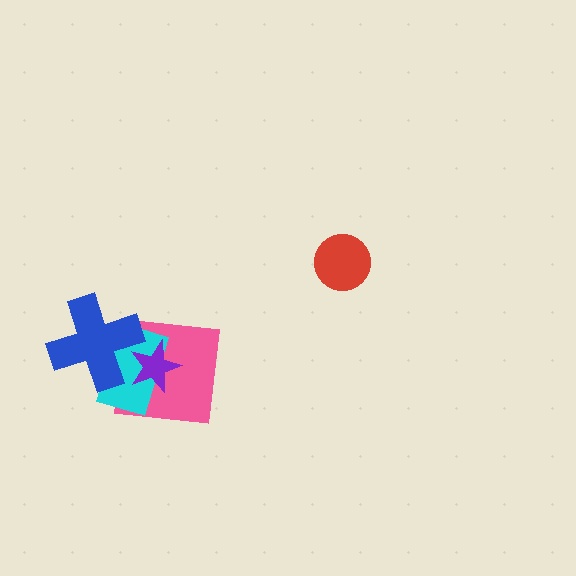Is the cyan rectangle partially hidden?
Yes, it is partially covered by another shape.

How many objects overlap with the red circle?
0 objects overlap with the red circle.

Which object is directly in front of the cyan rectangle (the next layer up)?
The blue cross is directly in front of the cyan rectangle.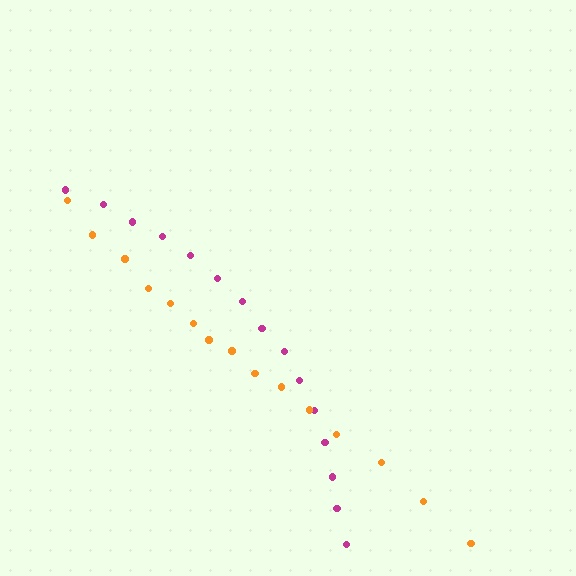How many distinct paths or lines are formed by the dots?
There are 2 distinct paths.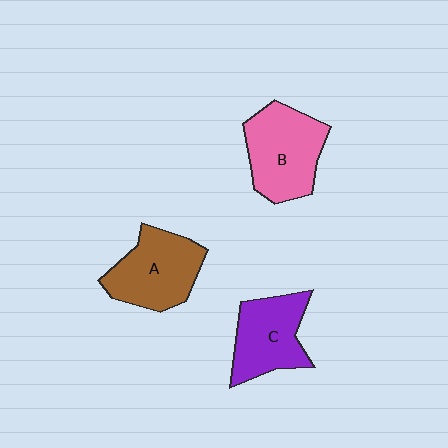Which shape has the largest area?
Shape B (pink).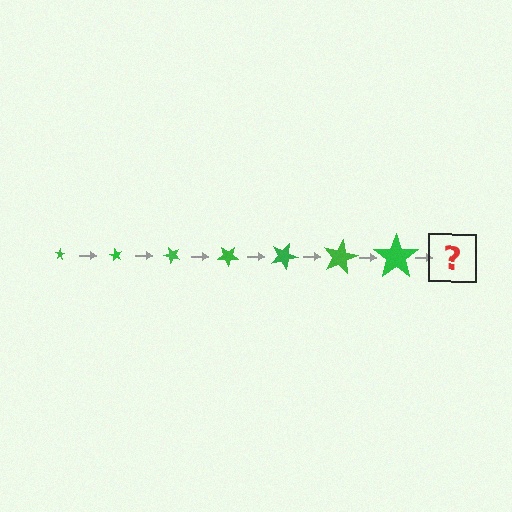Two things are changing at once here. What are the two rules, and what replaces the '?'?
The two rules are that the star grows larger each step and it rotates 60 degrees each step. The '?' should be a star, larger than the previous one and rotated 420 degrees from the start.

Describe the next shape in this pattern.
It should be a star, larger than the previous one and rotated 420 degrees from the start.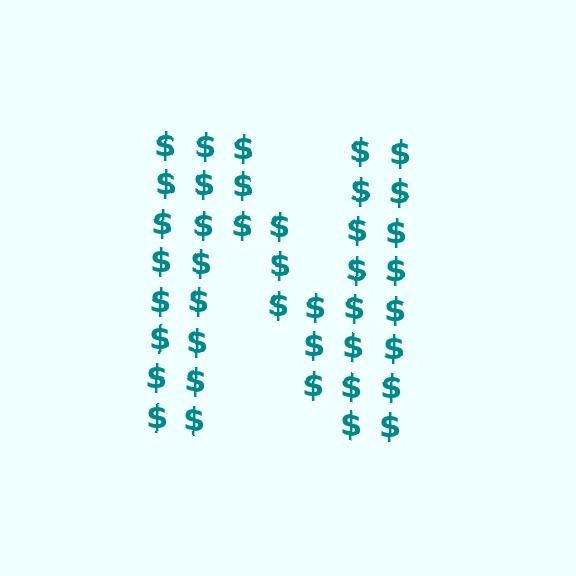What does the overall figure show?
The overall figure shows the letter N.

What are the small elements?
The small elements are dollar signs.